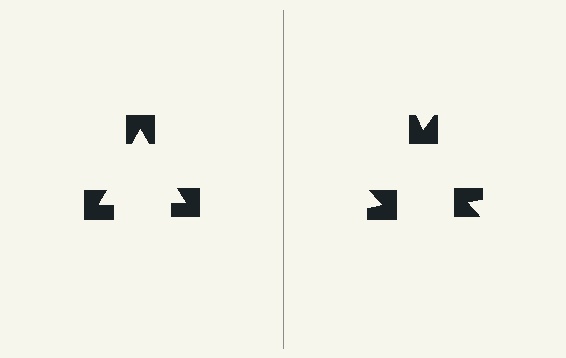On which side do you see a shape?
An illusory triangle appears on the left side. On the right side the wedge cuts are rotated, so no coherent shape forms.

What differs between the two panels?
The notched squares are positioned identically on both sides; only the wedge orientations differ. On the left they align to a triangle; on the right they are misaligned.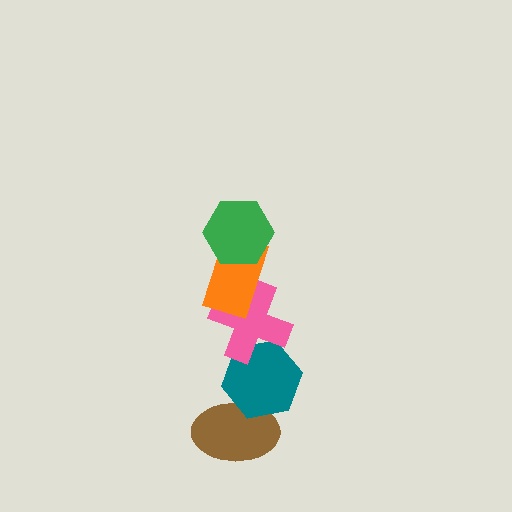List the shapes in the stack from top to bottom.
From top to bottom: the green hexagon, the orange rectangle, the pink cross, the teal hexagon, the brown ellipse.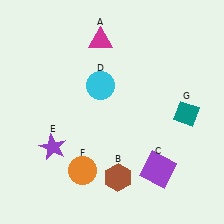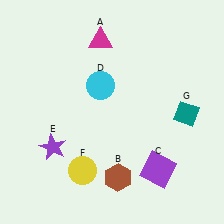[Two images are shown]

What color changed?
The circle (F) changed from orange in Image 1 to yellow in Image 2.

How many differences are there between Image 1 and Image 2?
There is 1 difference between the two images.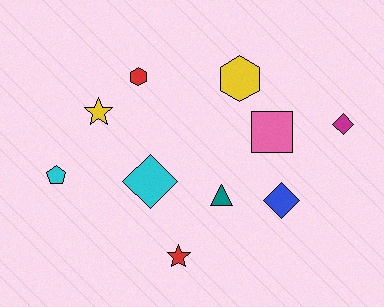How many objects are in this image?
There are 10 objects.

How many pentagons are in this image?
There is 1 pentagon.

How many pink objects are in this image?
There is 1 pink object.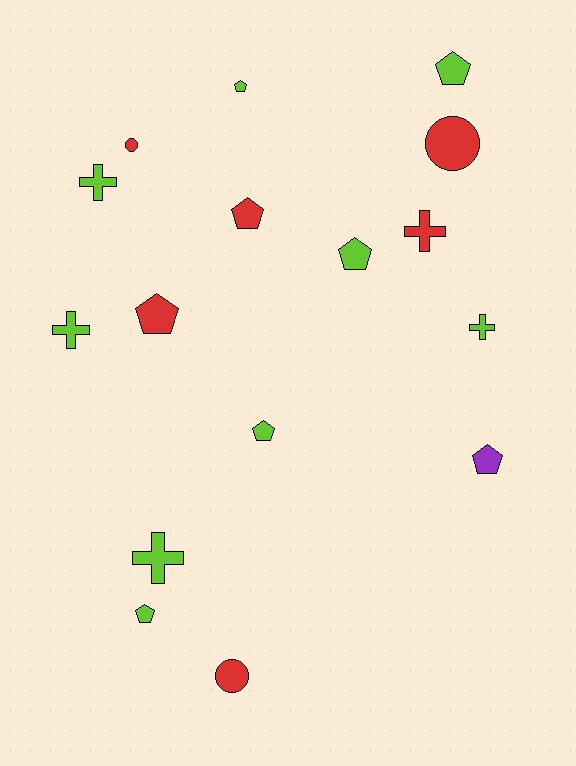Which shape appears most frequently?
Pentagon, with 8 objects.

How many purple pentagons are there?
There is 1 purple pentagon.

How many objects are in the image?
There are 16 objects.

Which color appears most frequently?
Lime, with 9 objects.